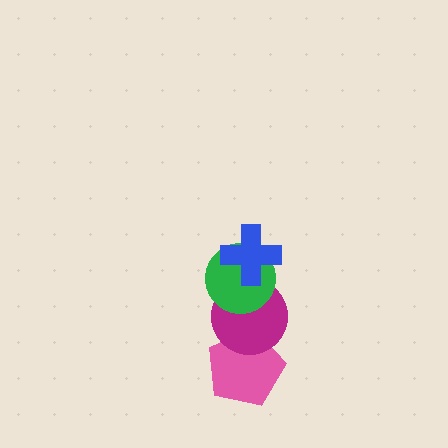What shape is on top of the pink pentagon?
The magenta circle is on top of the pink pentagon.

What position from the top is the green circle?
The green circle is 2nd from the top.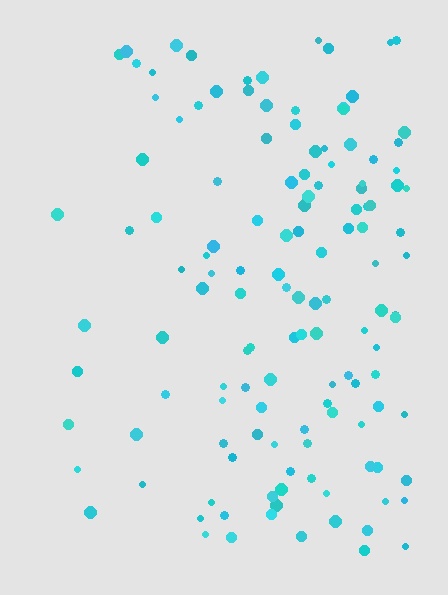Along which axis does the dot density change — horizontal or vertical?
Horizontal.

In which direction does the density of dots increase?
From left to right, with the right side densest.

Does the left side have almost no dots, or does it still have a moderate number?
Still a moderate number, just noticeably fewer than the right.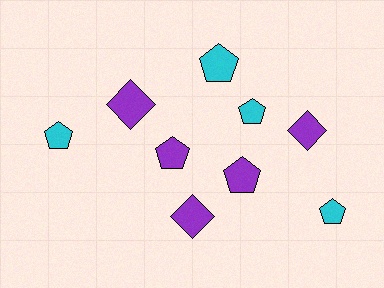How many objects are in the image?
There are 9 objects.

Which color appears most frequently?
Purple, with 5 objects.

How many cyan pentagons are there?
There are 4 cyan pentagons.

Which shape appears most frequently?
Pentagon, with 6 objects.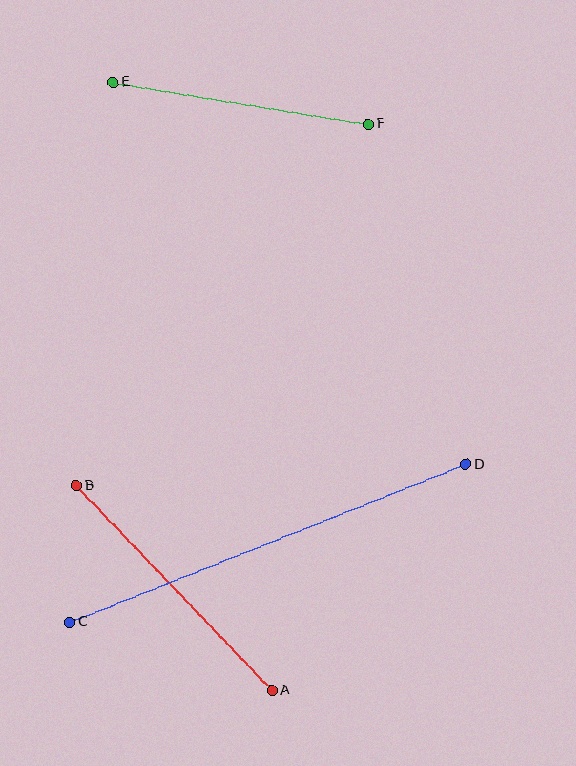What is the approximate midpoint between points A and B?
The midpoint is at approximately (174, 588) pixels.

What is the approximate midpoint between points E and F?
The midpoint is at approximately (241, 103) pixels.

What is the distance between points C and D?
The distance is approximately 426 pixels.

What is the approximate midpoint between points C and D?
The midpoint is at approximately (268, 543) pixels.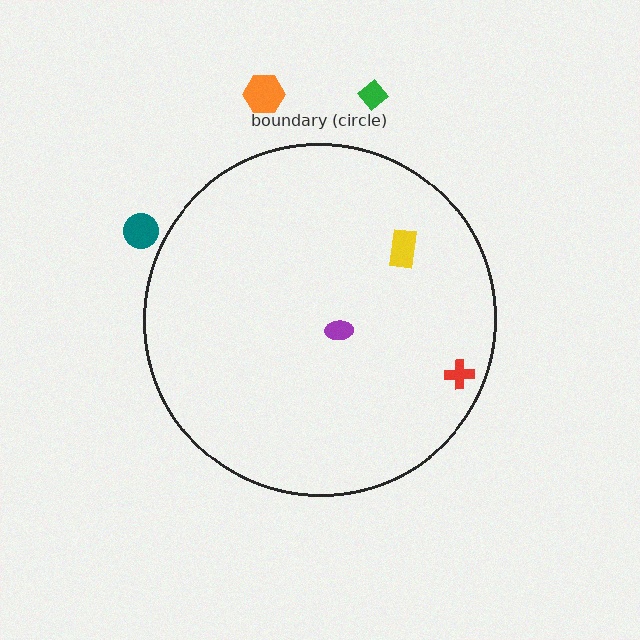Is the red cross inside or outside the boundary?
Inside.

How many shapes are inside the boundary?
3 inside, 3 outside.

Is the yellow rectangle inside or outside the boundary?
Inside.